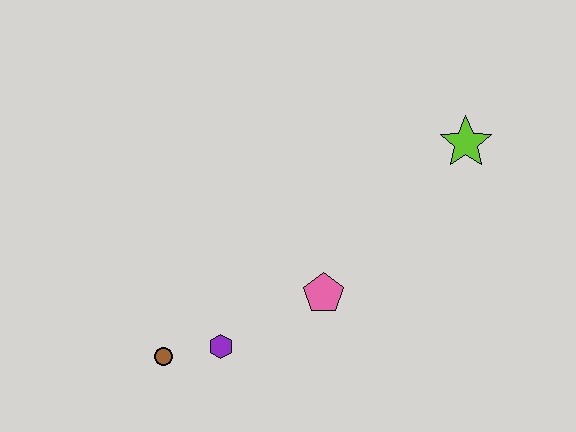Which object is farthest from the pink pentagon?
The lime star is farthest from the pink pentagon.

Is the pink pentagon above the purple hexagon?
Yes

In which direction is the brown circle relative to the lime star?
The brown circle is to the left of the lime star.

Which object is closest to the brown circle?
The purple hexagon is closest to the brown circle.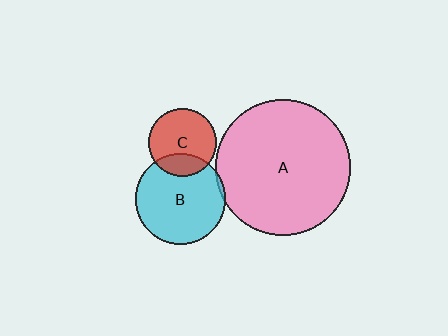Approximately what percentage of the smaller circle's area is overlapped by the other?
Approximately 25%.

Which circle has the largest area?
Circle A (pink).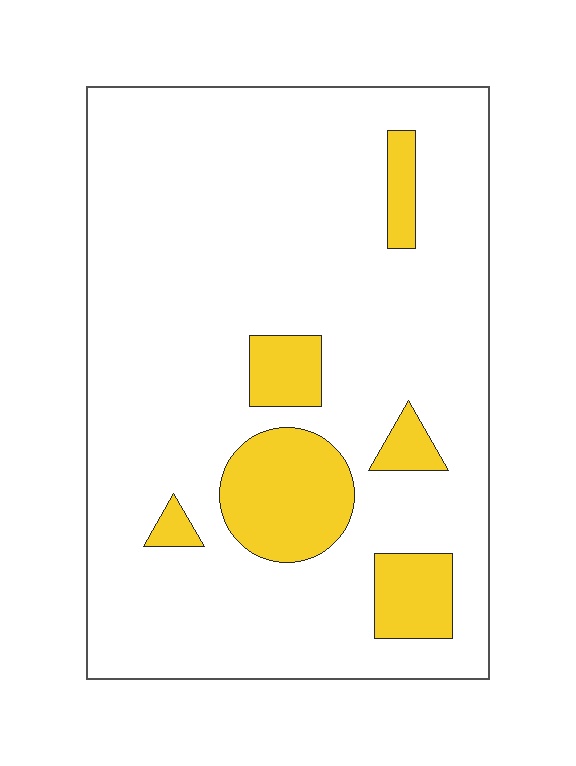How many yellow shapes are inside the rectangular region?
6.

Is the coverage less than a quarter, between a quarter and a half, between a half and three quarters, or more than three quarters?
Less than a quarter.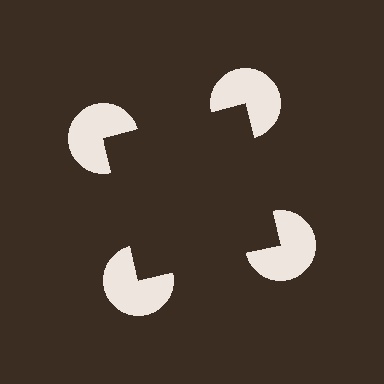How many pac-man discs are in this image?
There are 4 — one at each vertex of the illusory square.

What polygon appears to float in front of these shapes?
An illusory square — its edges are inferred from the aligned wedge cuts in the pac-man discs, not physically drawn.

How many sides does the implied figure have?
4 sides.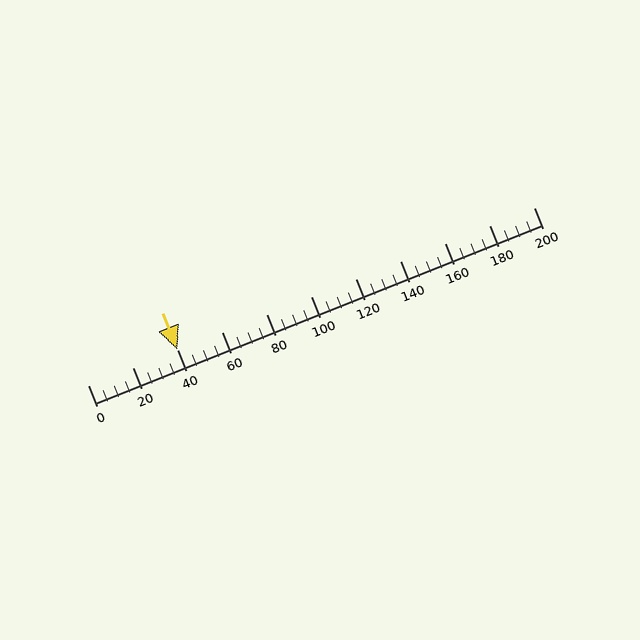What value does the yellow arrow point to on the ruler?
The yellow arrow points to approximately 40.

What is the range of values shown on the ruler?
The ruler shows values from 0 to 200.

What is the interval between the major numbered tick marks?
The major tick marks are spaced 20 units apart.